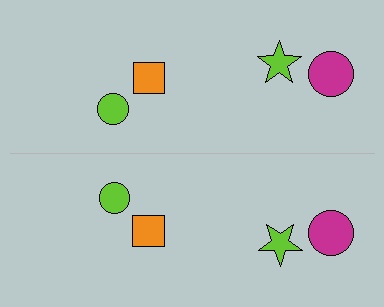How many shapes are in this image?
There are 8 shapes in this image.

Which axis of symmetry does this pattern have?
The pattern has a horizontal axis of symmetry running through the center of the image.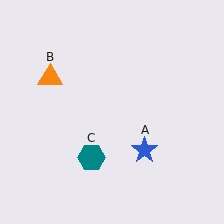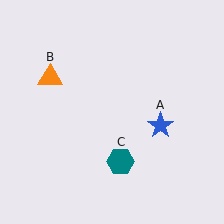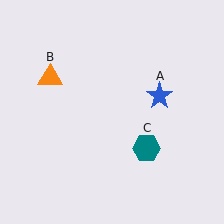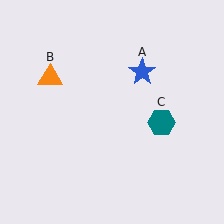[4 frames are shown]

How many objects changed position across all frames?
2 objects changed position: blue star (object A), teal hexagon (object C).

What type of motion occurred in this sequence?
The blue star (object A), teal hexagon (object C) rotated counterclockwise around the center of the scene.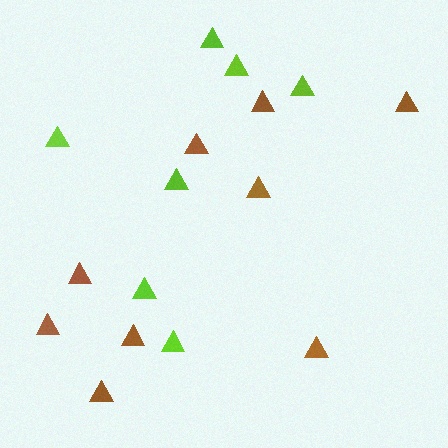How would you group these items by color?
There are 2 groups: one group of brown triangles (9) and one group of lime triangles (7).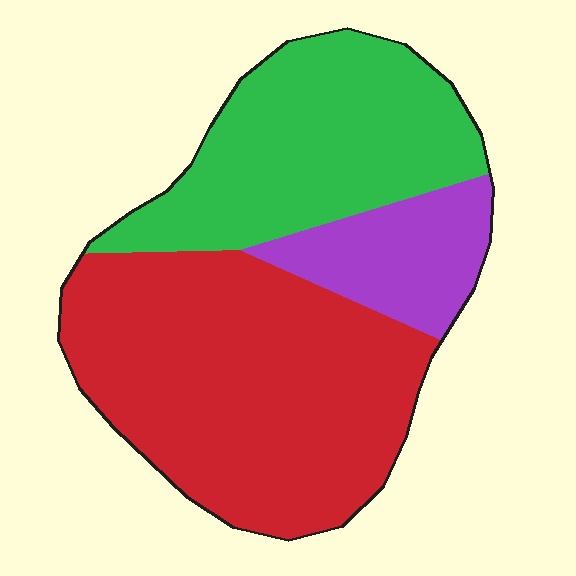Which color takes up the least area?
Purple, at roughly 15%.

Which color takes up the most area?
Red, at roughly 50%.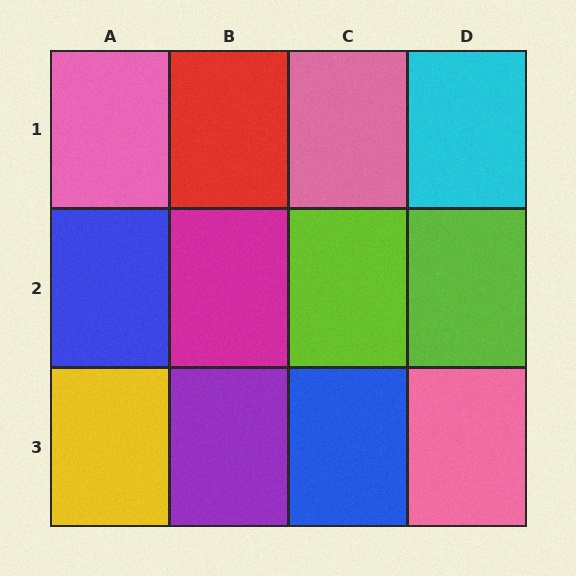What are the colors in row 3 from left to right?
Yellow, purple, blue, pink.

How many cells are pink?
3 cells are pink.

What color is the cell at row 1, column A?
Pink.